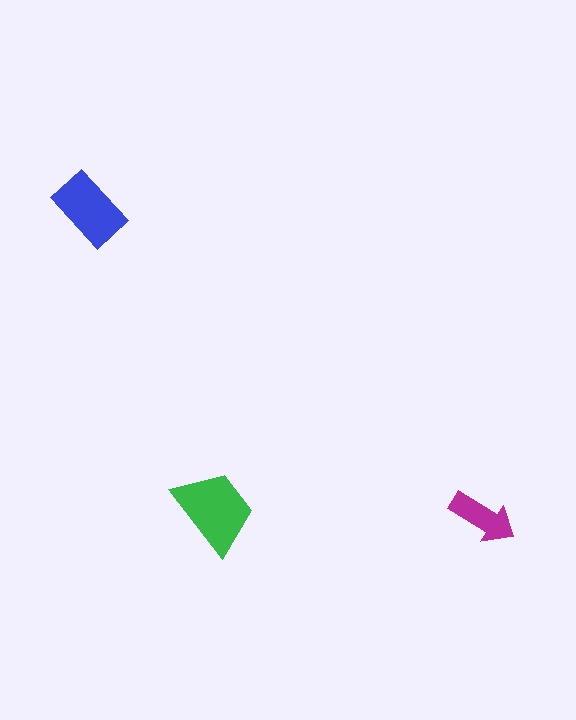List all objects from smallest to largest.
The magenta arrow, the blue rectangle, the green trapezoid.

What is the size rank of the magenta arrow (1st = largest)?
3rd.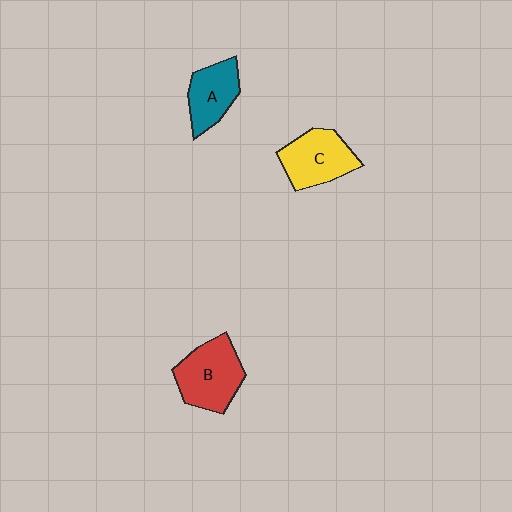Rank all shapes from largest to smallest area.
From largest to smallest: B (red), C (yellow), A (teal).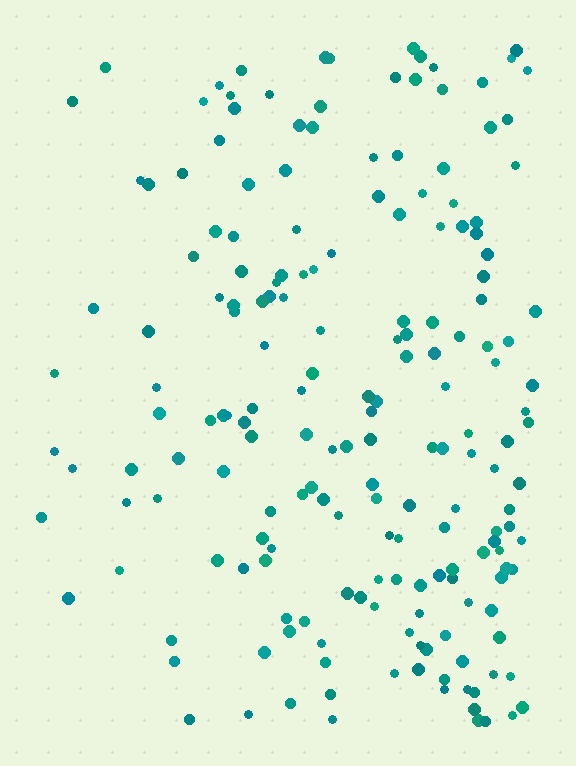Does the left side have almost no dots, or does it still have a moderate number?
Still a moderate number, just noticeably fewer than the right.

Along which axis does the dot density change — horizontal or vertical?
Horizontal.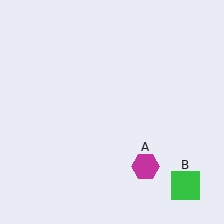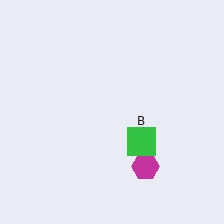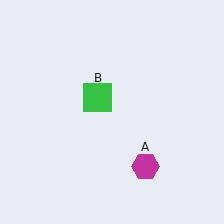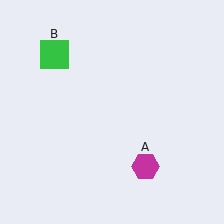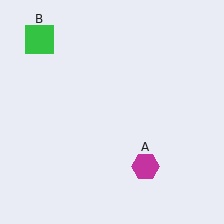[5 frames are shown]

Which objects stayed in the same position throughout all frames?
Magenta hexagon (object A) remained stationary.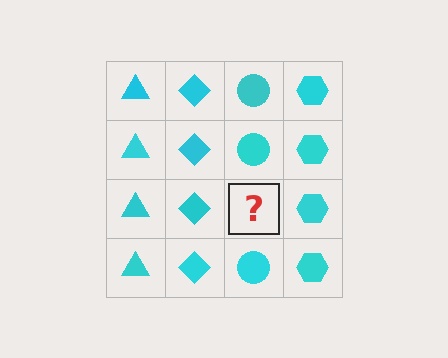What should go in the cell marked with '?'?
The missing cell should contain a cyan circle.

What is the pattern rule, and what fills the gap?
The rule is that each column has a consistent shape. The gap should be filled with a cyan circle.